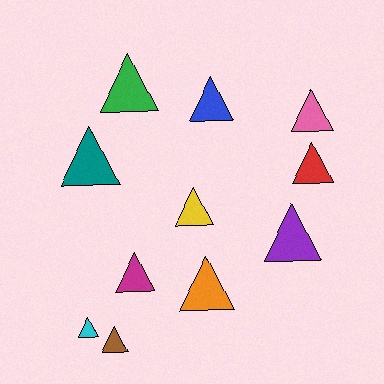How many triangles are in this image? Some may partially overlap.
There are 11 triangles.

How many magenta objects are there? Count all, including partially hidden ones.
There is 1 magenta object.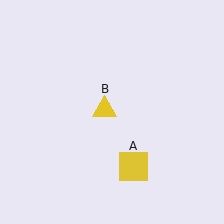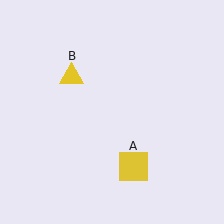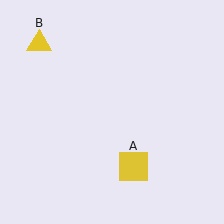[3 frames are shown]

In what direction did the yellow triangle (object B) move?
The yellow triangle (object B) moved up and to the left.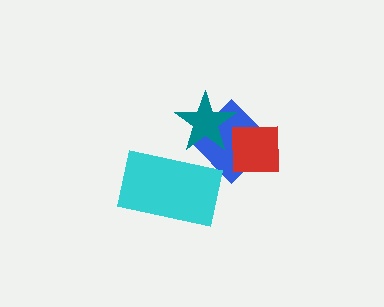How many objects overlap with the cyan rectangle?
1 object overlaps with the cyan rectangle.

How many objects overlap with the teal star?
2 objects overlap with the teal star.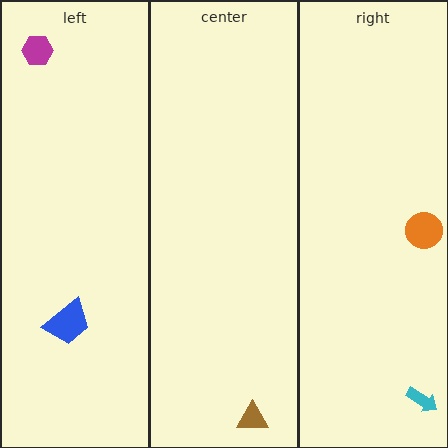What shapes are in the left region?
The blue trapezoid, the magenta hexagon.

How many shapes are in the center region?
1.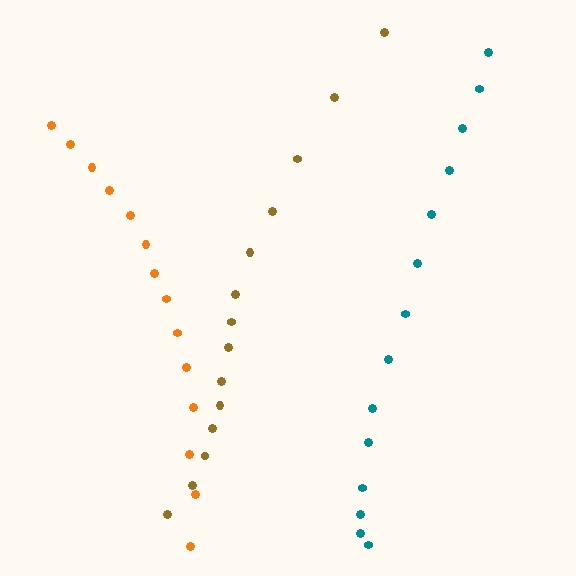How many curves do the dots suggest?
There are 3 distinct paths.